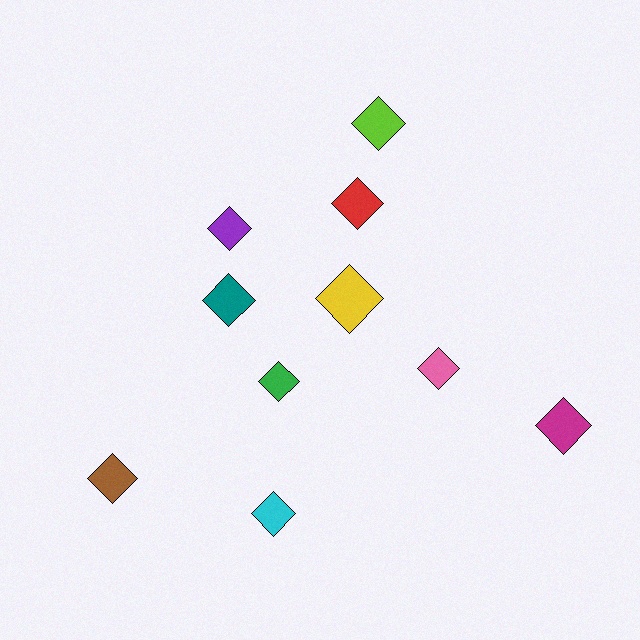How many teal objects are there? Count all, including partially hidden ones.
There is 1 teal object.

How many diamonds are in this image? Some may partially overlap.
There are 10 diamonds.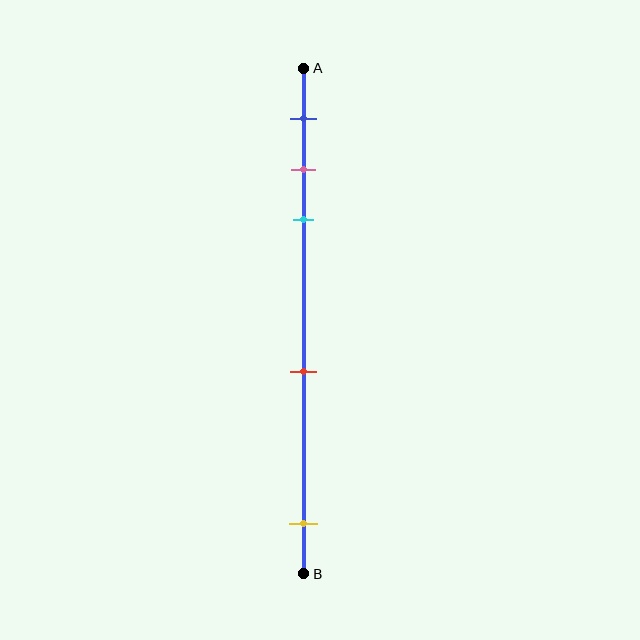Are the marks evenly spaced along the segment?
No, the marks are not evenly spaced.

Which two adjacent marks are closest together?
The pink and cyan marks are the closest adjacent pair.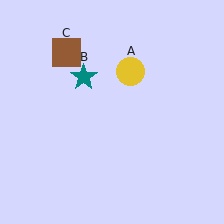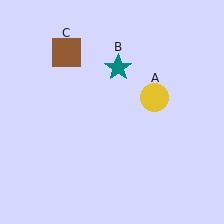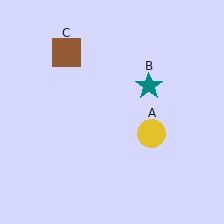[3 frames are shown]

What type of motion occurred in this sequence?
The yellow circle (object A), teal star (object B) rotated clockwise around the center of the scene.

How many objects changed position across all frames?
2 objects changed position: yellow circle (object A), teal star (object B).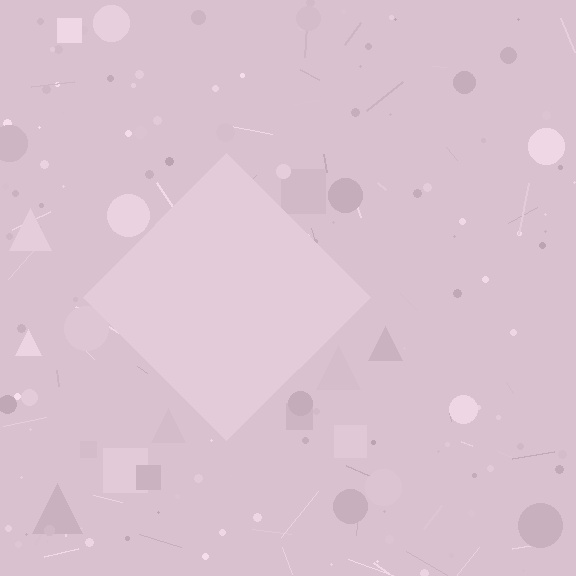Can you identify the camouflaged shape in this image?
The camouflaged shape is a diamond.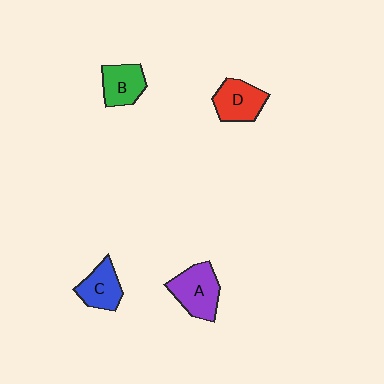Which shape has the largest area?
Shape A (purple).